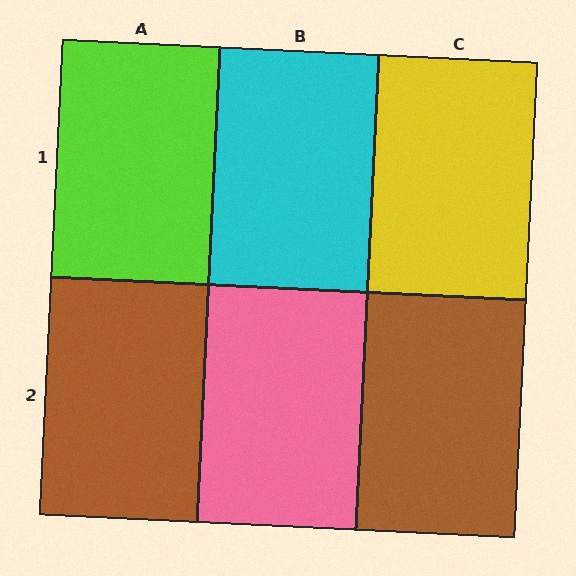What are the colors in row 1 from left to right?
Lime, cyan, yellow.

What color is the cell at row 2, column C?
Brown.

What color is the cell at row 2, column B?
Pink.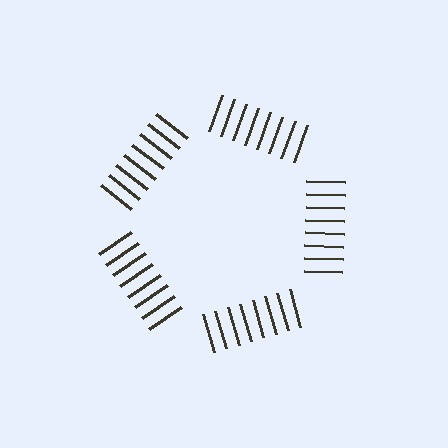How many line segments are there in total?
40 — 8 along each of the 5 edges.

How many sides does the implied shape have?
5 sides — the line-ends trace a pentagon.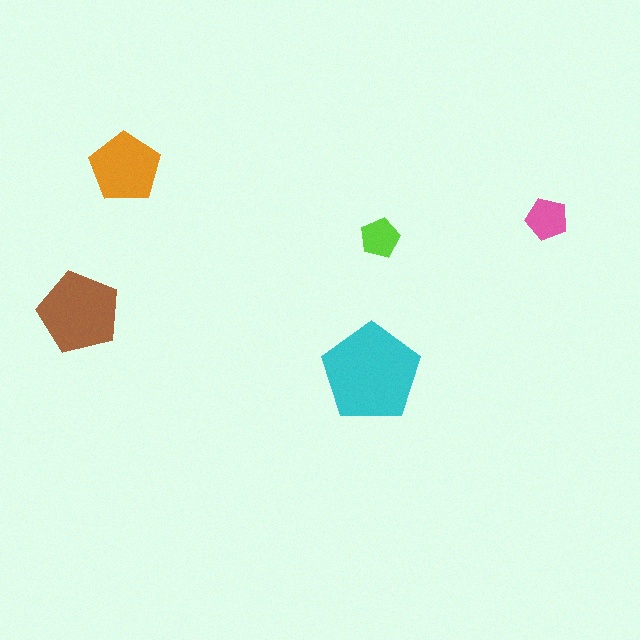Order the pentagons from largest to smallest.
the cyan one, the brown one, the orange one, the pink one, the lime one.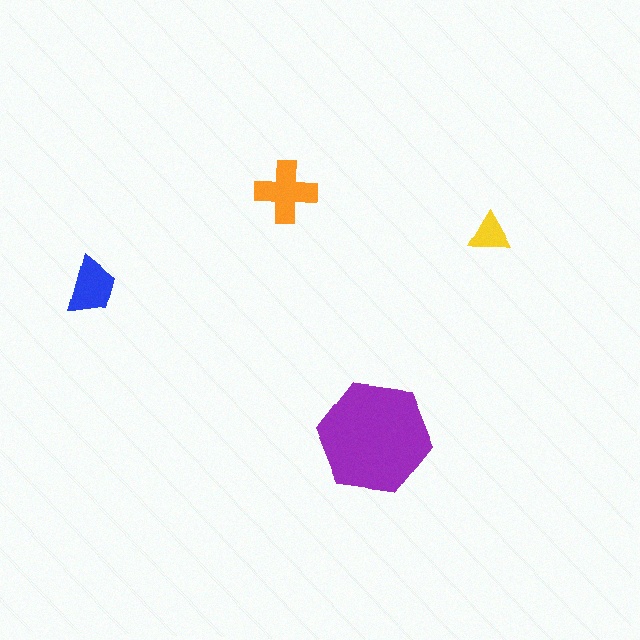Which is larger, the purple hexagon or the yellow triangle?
The purple hexagon.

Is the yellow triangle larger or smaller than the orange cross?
Smaller.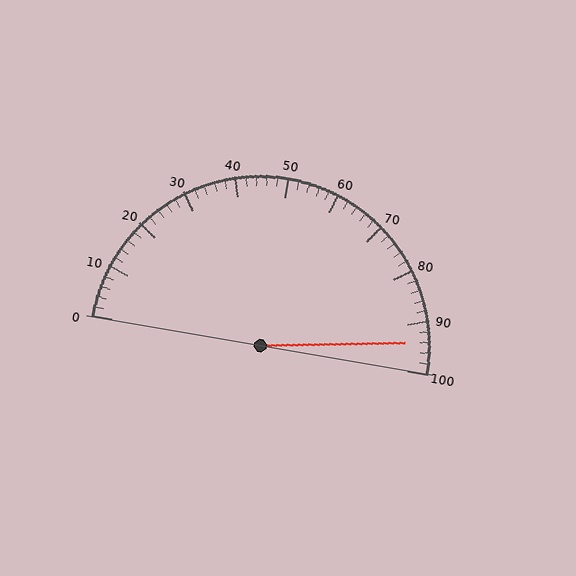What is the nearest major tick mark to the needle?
The nearest major tick mark is 90.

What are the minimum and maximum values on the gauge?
The gauge ranges from 0 to 100.